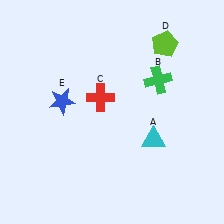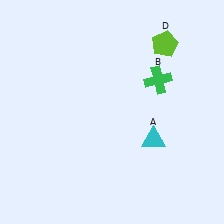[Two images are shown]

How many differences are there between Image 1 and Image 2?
There are 2 differences between the two images.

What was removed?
The blue star (E), the red cross (C) were removed in Image 2.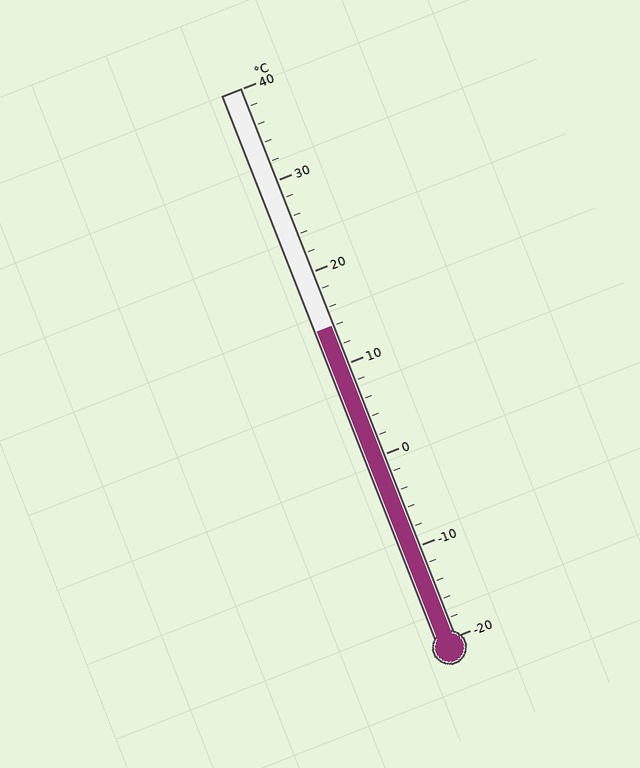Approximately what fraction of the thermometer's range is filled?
The thermometer is filled to approximately 55% of its range.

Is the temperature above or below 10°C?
The temperature is above 10°C.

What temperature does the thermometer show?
The thermometer shows approximately 14°C.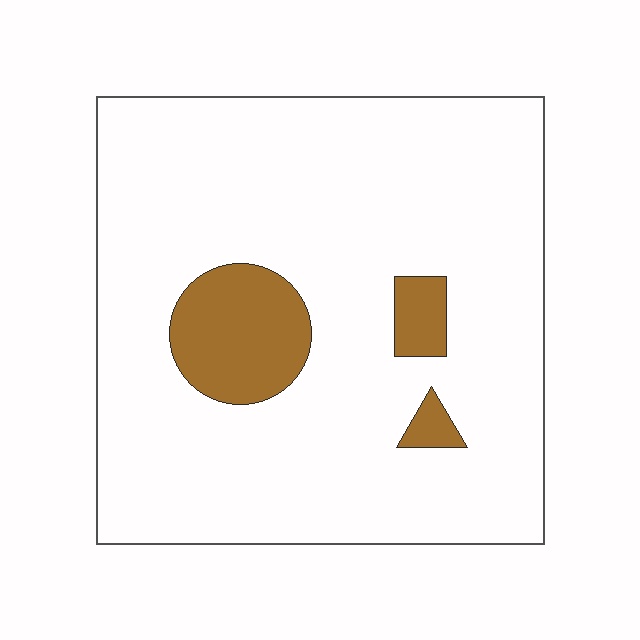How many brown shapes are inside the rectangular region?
3.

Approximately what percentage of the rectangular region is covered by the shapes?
Approximately 10%.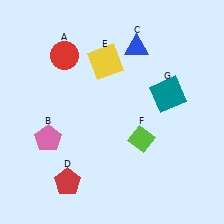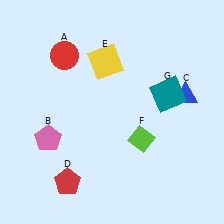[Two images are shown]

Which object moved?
The blue triangle (C) moved right.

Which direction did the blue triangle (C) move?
The blue triangle (C) moved right.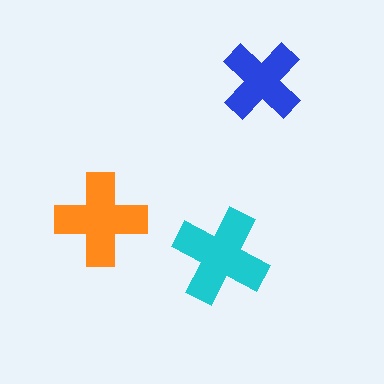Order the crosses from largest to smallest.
the cyan one, the orange one, the blue one.